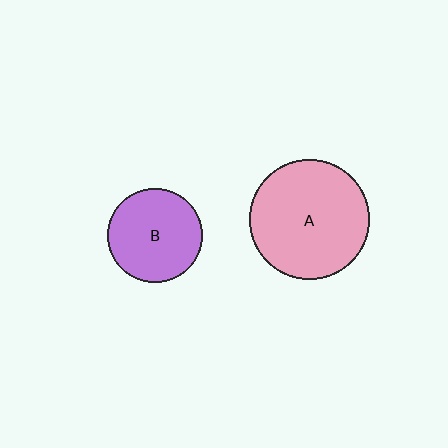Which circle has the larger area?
Circle A (pink).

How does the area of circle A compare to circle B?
Approximately 1.6 times.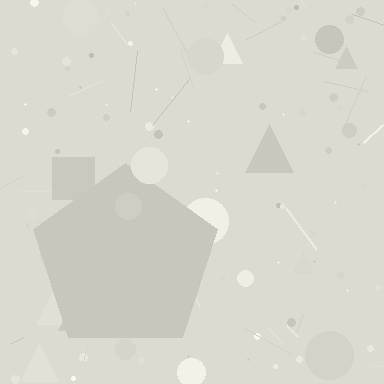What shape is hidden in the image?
A pentagon is hidden in the image.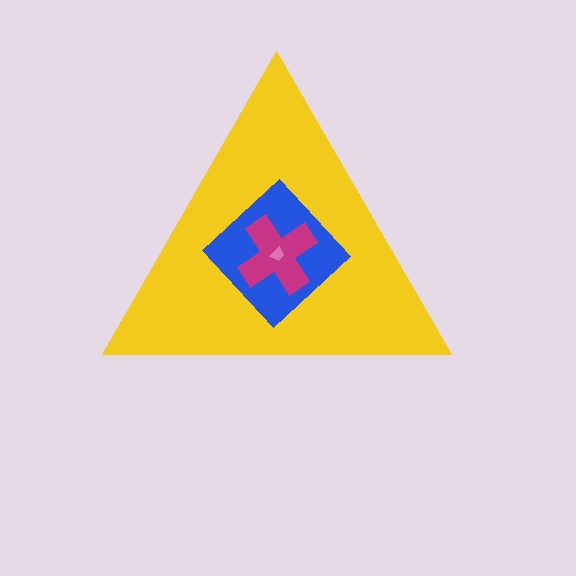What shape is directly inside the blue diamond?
The magenta cross.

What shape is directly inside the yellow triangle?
The blue diamond.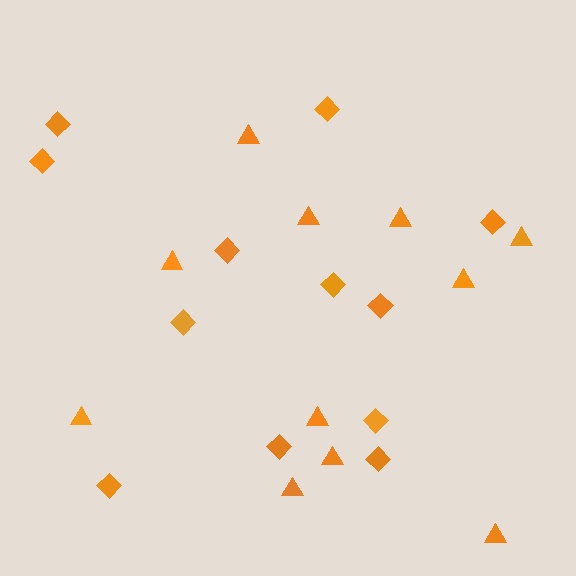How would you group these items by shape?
There are 2 groups: one group of triangles (11) and one group of diamonds (12).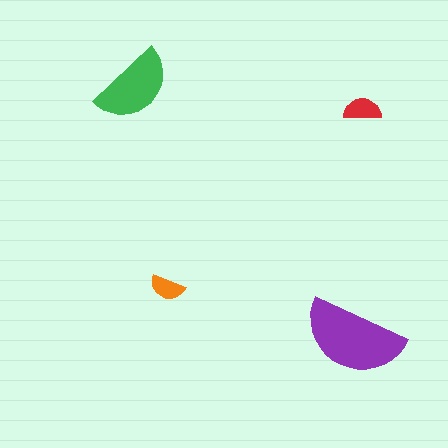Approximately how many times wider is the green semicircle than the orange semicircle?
About 2.5 times wider.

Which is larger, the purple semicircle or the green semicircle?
The purple one.